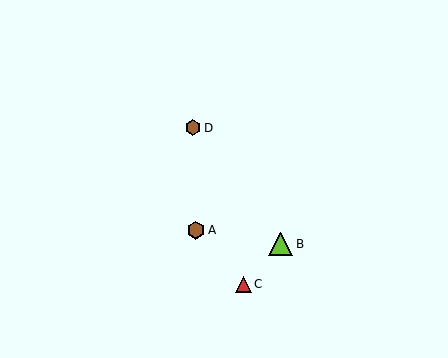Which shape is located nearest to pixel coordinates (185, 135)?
The brown hexagon (labeled D) at (193, 128) is nearest to that location.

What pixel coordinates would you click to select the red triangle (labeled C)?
Click at (243, 284) to select the red triangle C.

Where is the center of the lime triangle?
The center of the lime triangle is at (281, 244).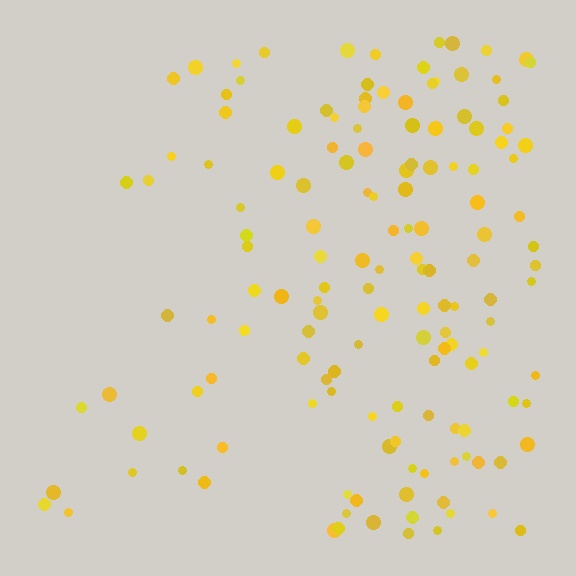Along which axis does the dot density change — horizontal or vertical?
Horizontal.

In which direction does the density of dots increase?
From left to right, with the right side densest.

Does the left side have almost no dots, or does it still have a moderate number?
Still a moderate number, just noticeably fewer than the right.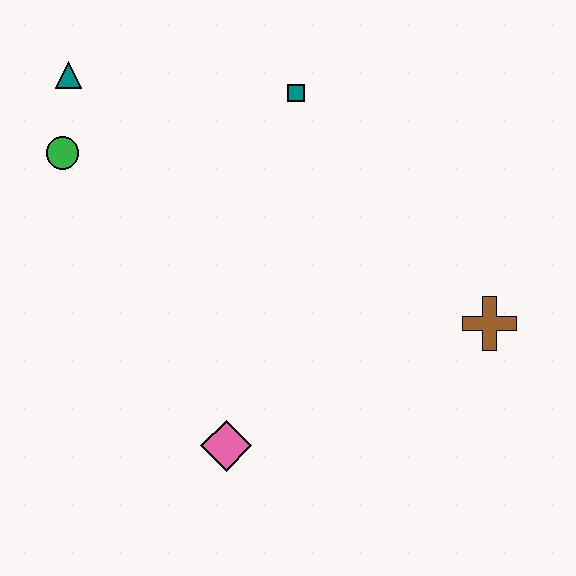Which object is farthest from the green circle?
The brown cross is farthest from the green circle.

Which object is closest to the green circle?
The teal triangle is closest to the green circle.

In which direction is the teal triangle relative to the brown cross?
The teal triangle is to the left of the brown cross.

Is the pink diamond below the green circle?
Yes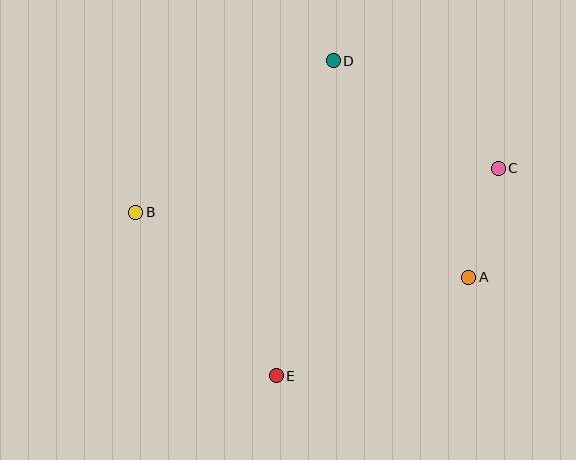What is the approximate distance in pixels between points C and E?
The distance between C and E is approximately 303 pixels.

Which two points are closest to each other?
Points A and C are closest to each other.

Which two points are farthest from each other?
Points B and C are farthest from each other.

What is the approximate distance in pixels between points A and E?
The distance between A and E is approximately 216 pixels.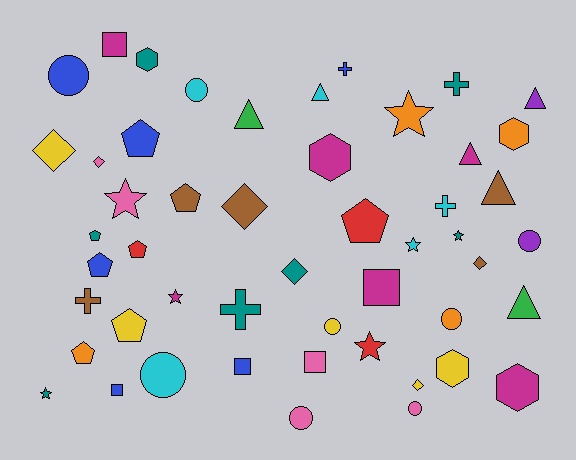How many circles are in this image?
There are 8 circles.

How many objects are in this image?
There are 50 objects.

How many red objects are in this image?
There are 3 red objects.